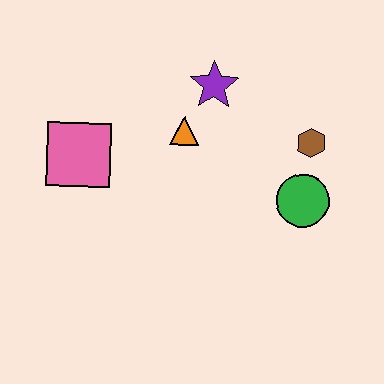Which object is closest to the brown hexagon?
The green circle is closest to the brown hexagon.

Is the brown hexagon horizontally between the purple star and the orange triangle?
No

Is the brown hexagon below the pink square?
No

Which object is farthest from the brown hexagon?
The pink square is farthest from the brown hexagon.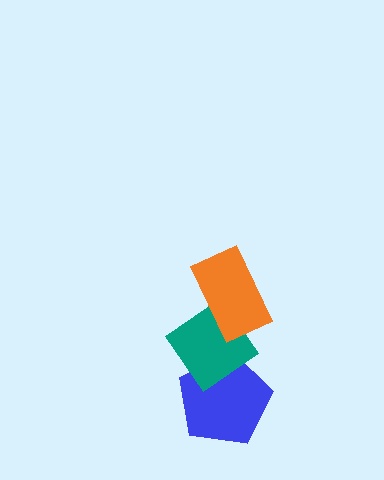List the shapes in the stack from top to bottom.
From top to bottom: the orange rectangle, the teal diamond, the blue pentagon.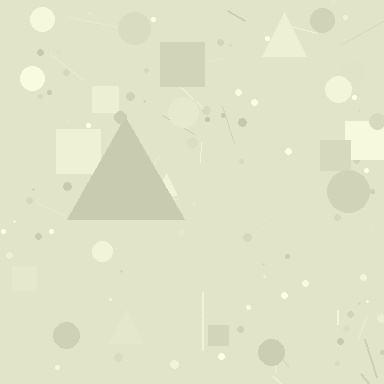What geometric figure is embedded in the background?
A triangle is embedded in the background.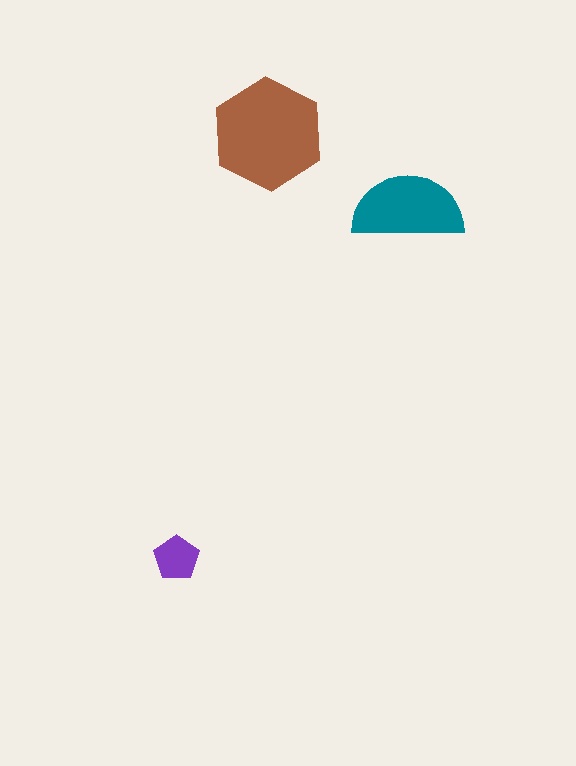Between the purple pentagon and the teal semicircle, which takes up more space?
The teal semicircle.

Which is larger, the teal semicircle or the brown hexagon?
The brown hexagon.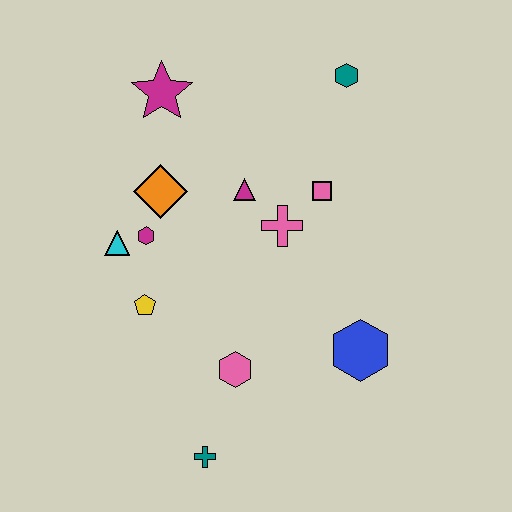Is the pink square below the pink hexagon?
No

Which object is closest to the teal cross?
The pink hexagon is closest to the teal cross.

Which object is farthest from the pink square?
The teal cross is farthest from the pink square.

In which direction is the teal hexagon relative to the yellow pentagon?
The teal hexagon is above the yellow pentagon.